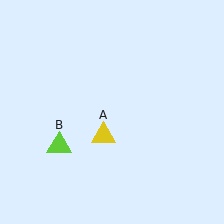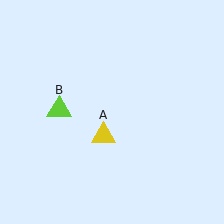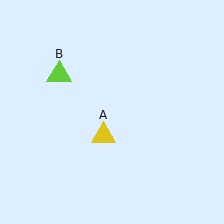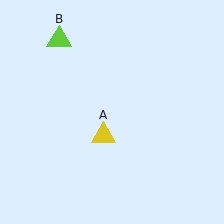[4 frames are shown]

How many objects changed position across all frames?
1 object changed position: lime triangle (object B).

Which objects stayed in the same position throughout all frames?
Yellow triangle (object A) remained stationary.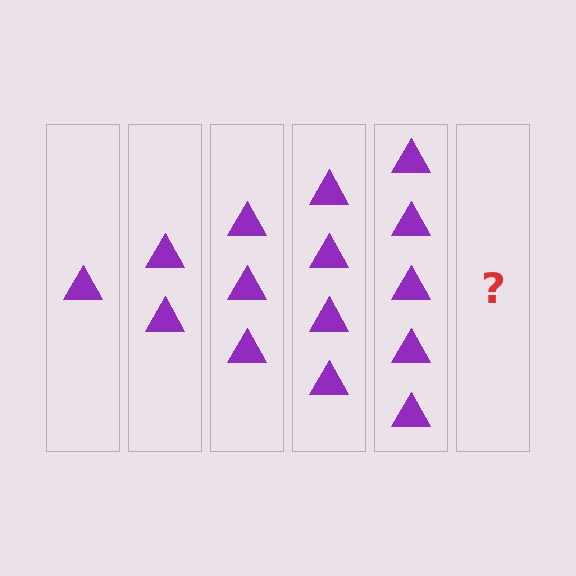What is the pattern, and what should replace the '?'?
The pattern is that each step adds one more triangle. The '?' should be 6 triangles.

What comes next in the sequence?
The next element should be 6 triangles.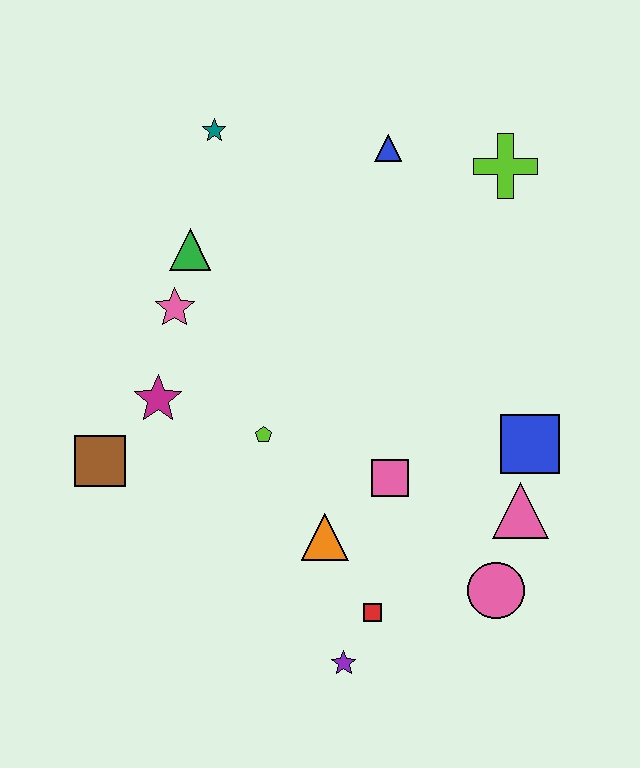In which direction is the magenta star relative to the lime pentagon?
The magenta star is to the left of the lime pentagon.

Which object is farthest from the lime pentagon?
The lime cross is farthest from the lime pentagon.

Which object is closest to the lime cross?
The blue triangle is closest to the lime cross.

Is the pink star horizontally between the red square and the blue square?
No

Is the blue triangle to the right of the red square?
Yes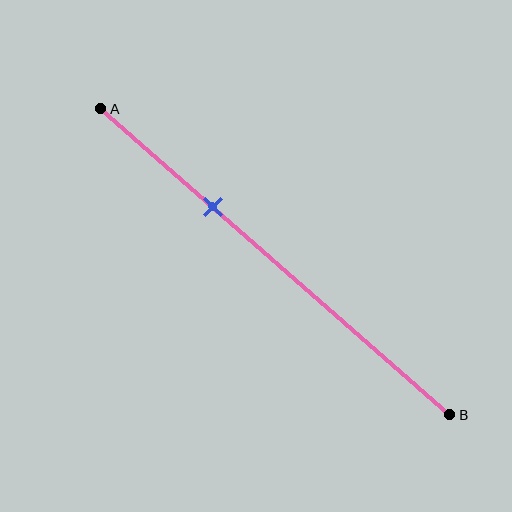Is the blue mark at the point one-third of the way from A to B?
Yes, the mark is approximately at the one-third point.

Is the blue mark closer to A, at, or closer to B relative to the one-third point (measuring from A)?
The blue mark is approximately at the one-third point of segment AB.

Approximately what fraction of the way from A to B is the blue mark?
The blue mark is approximately 30% of the way from A to B.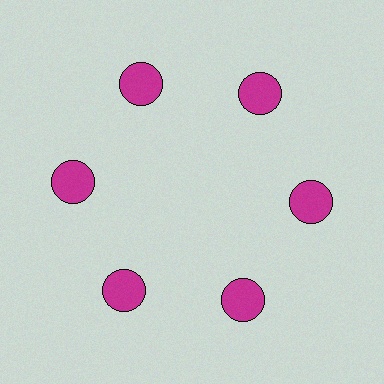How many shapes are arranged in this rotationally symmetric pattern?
There are 6 shapes, arranged in 6 groups of 1.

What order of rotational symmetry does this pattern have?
This pattern has 6-fold rotational symmetry.